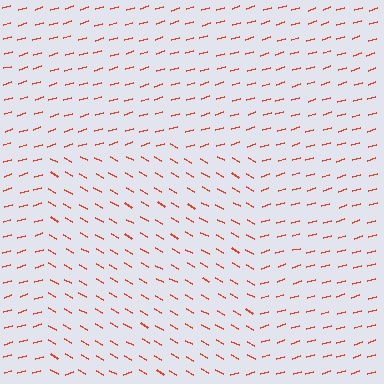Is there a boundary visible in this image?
Yes, there is a texture boundary formed by a change in line orientation.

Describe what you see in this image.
The image is filled with small red line segments. A rectangle region in the image has lines oriented differently from the surrounding lines, creating a visible texture boundary.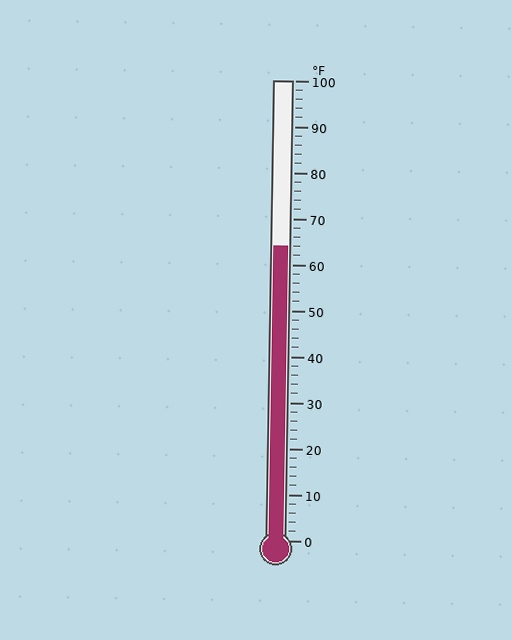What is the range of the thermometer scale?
The thermometer scale ranges from 0°F to 100°F.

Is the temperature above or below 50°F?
The temperature is above 50°F.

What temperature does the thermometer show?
The thermometer shows approximately 64°F.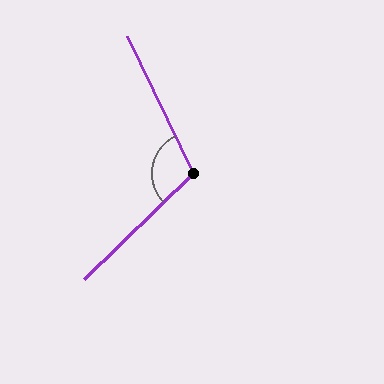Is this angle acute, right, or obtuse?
It is obtuse.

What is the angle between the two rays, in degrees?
Approximately 109 degrees.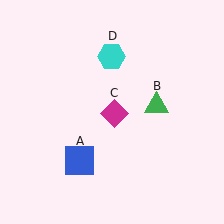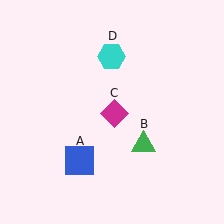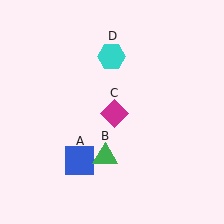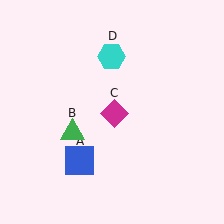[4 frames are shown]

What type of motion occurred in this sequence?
The green triangle (object B) rotated clockwise around the center of the scene.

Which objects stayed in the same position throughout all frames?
Blue square (object A) and magenta diamond (object C) and cyan hexagon (object D) remained stationary.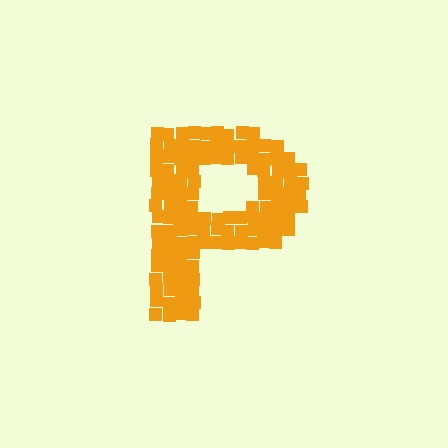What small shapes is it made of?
It is made of small squares.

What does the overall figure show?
The overall figure shows the letter P.